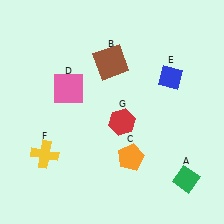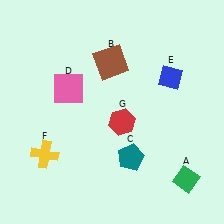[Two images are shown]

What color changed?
The pentagon (C) changed from orange in Image 1 to teal in Image 2.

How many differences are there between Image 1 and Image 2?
There is 1 difference between the two images.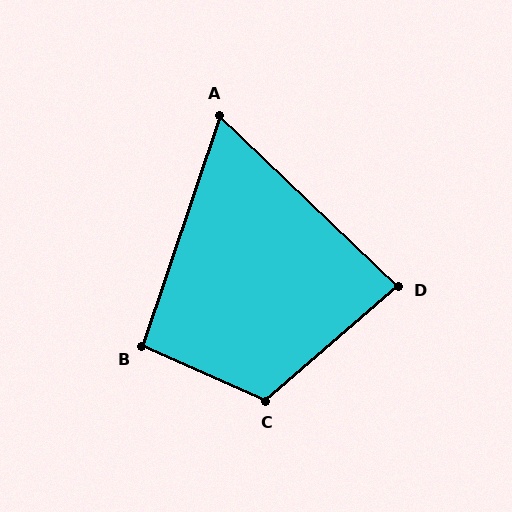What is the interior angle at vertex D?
Approximately 85 degrees (acute).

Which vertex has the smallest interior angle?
A, at approximately 65 degrees.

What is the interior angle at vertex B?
Approximately 95 degrees (obtuse).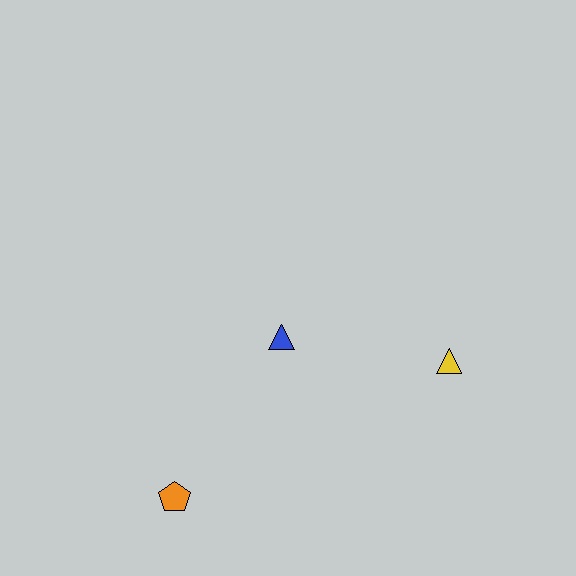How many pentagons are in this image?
There is 1 pentagon.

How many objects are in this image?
There are 3 objects.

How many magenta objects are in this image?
There are no magenta objects.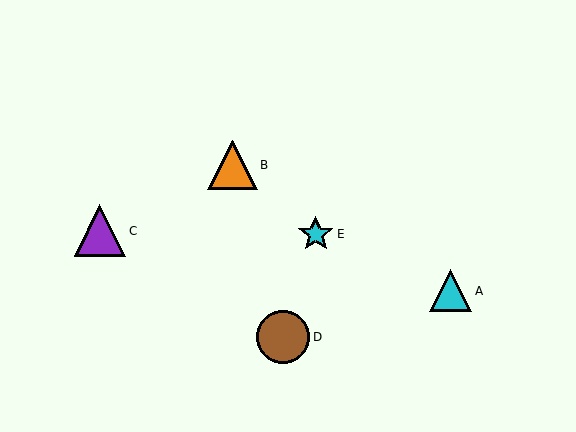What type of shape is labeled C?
Shape C is a purple triangle.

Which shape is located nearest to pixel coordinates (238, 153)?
The orange triangle (labeled B) at (232, 165) is nearest to that location.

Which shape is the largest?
The brown circle (labeled D) is the largest.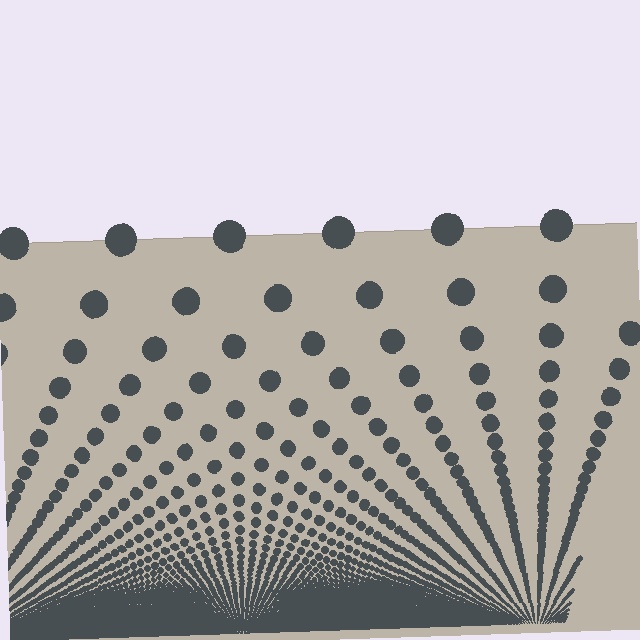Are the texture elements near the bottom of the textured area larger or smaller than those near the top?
Smaller. The gradient is inverted — elements near the bottom are smaller and denser.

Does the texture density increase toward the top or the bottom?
Density increases toward the bottom.